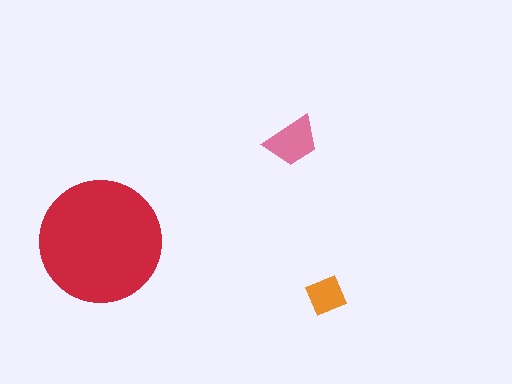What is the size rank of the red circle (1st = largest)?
1st.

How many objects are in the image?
There are 3 objects in the image.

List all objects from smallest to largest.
The orange diamond, the pink trapezoid, the red circle.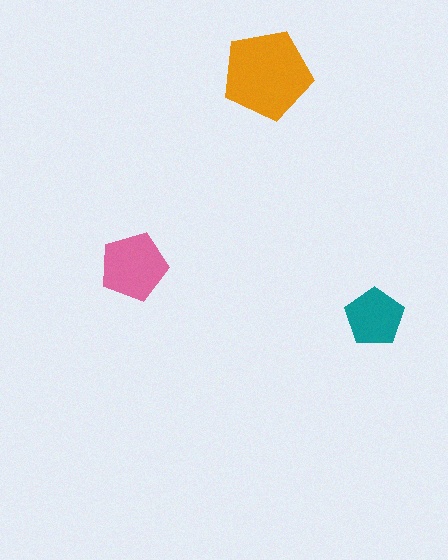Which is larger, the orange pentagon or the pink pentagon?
The orange one.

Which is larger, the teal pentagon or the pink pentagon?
The pink one.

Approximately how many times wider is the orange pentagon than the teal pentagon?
About 1.5 times wider.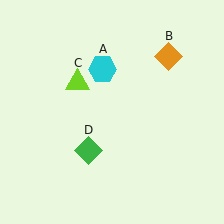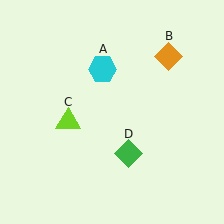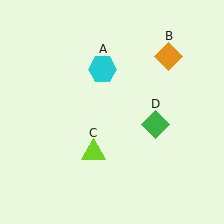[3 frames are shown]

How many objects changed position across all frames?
2 objects changed position: lime triangle (object C), green diamond (object D).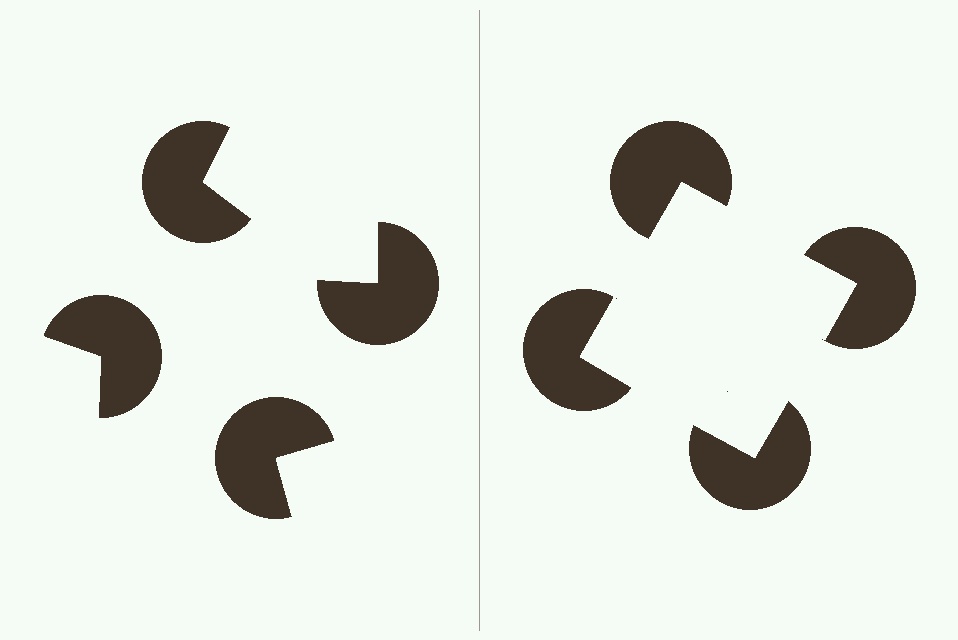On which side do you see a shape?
An illusory square appears on the right side. On the left side the wedge cuts are rotated, so no coherent shape forms.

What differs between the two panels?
The pac-man discs are positioned identically on both sides; only the wedge orientations differ. On the right they align to a square; on the left they are misaligned.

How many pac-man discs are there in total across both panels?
8 — 4 on each side.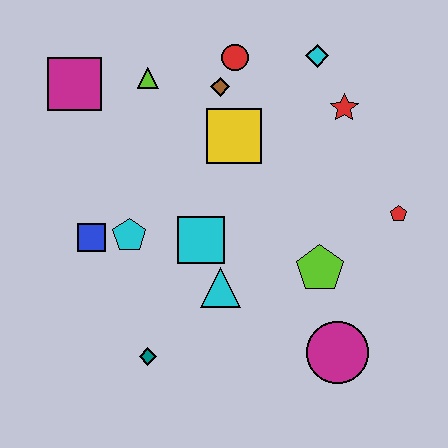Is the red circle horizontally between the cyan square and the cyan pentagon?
No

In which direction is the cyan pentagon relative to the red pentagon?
The cyan pentagon is to the left of the red pentagon.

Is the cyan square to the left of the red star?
Yes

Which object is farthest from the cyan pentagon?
The red pentagon is farthest from the cyan pentagon.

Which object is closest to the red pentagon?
The lime pentagon is closest to the red pentagon.